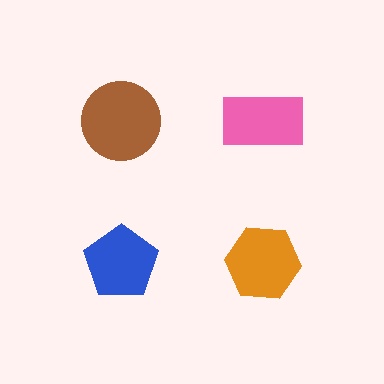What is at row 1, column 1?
A brown circle.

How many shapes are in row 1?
2 shapes.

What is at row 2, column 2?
An orange hexagon.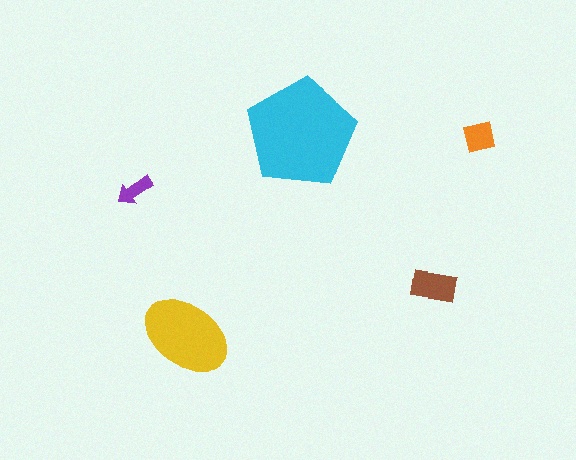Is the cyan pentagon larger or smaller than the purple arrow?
Larger.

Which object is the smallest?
The purple arrow.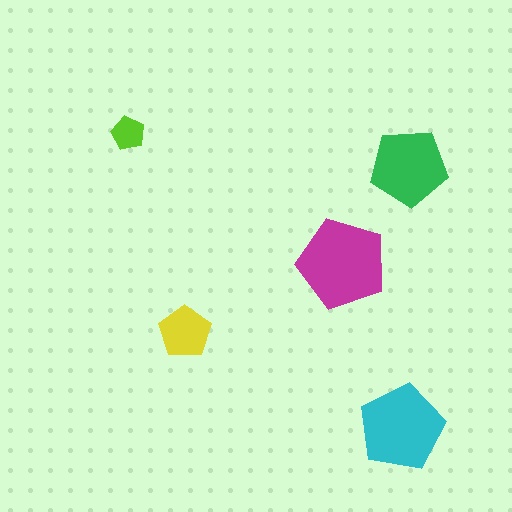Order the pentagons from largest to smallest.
the magenta one, the cyan one, the green one, the yellow one, the lime one.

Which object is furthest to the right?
The green pentagon is rightmost.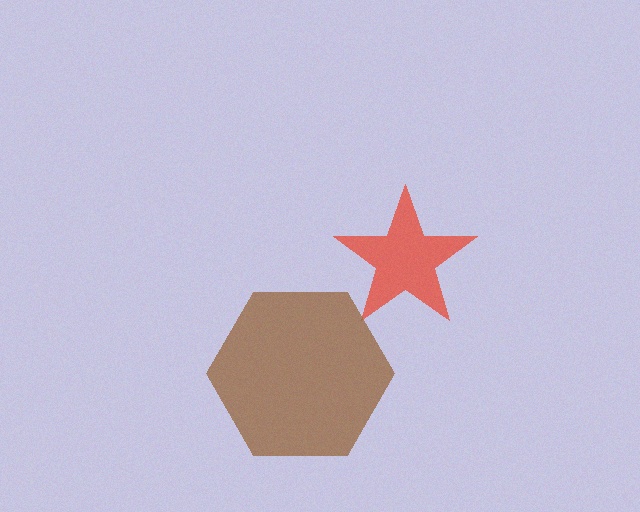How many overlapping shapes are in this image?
There are 2 overlapping shapes in the image.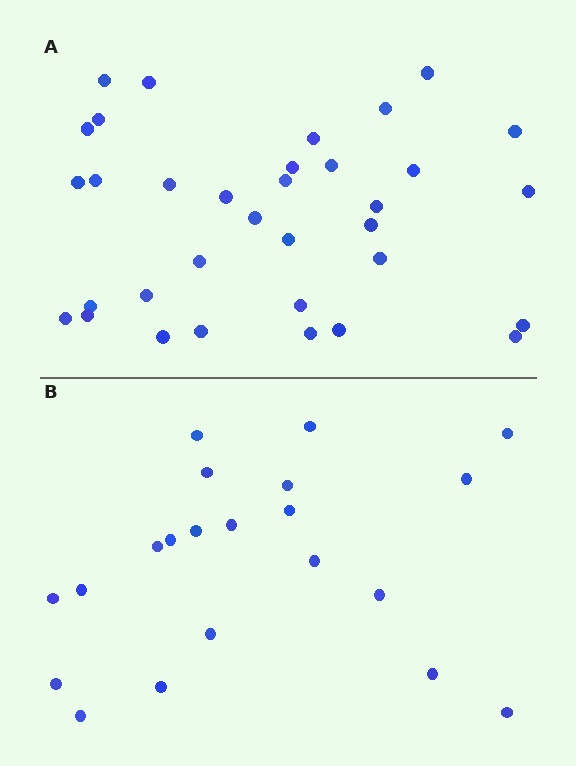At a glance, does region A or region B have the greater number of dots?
Region A (the top region) has more dots.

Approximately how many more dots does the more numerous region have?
Region A has approximately 15 more dots than region B.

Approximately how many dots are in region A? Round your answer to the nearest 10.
About 30 dots. (The exact count is 34, which rounds to 30.)